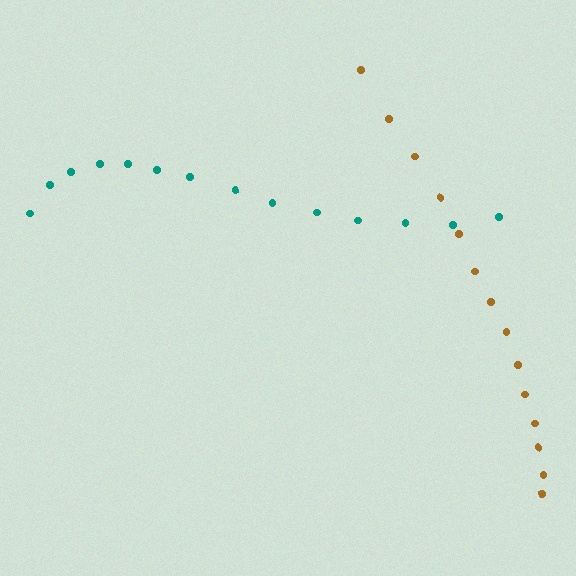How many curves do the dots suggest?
There are 2 distinct paths.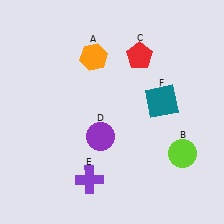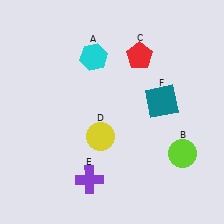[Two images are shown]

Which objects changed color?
A changed from orange to cyan. D changed from purple to yellow.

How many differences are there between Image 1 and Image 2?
There are 2 differences between the two images.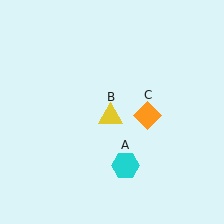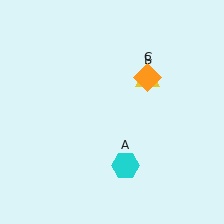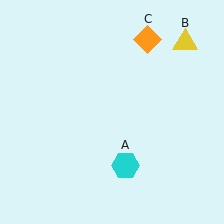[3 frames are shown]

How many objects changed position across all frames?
2 objects changed position: yellow triangle (object B), orange diamond (object C).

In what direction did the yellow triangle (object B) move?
The yellow triangle (object B) moved up and to the right.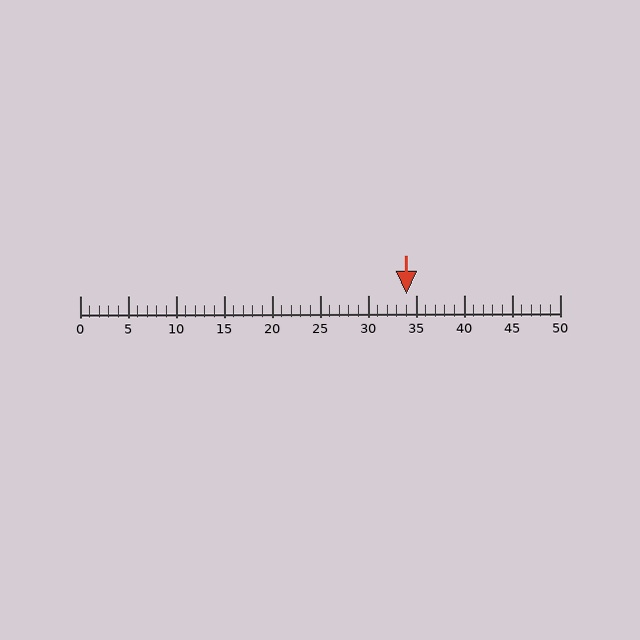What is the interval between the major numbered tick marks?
The major tick marks are spaced 5 units apart.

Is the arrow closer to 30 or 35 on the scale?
The arrow is closer to 35.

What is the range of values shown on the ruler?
The ruler shows values from 0 to 50.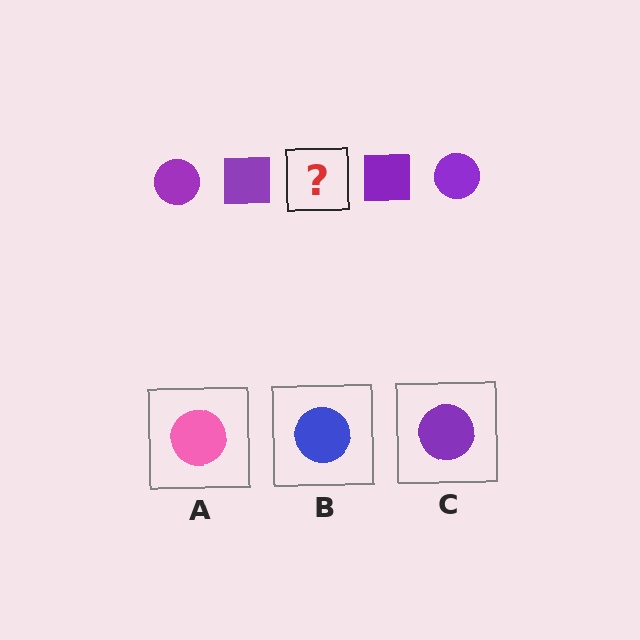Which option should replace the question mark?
Option C.